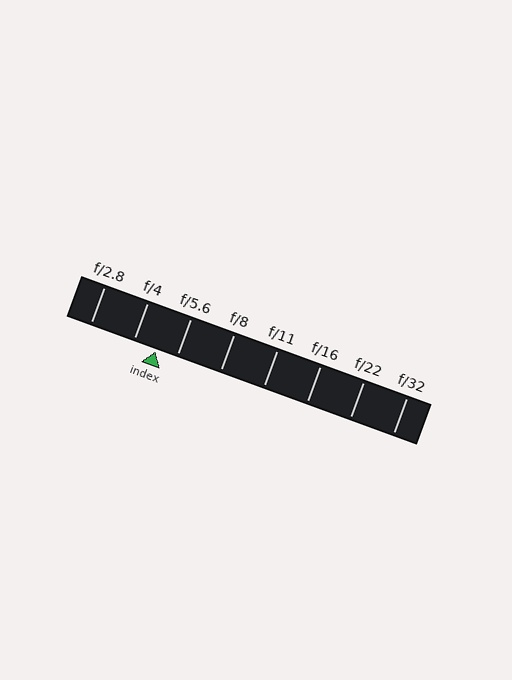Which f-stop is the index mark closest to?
The index mark is closest to f/5.6.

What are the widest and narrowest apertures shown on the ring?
The widest aperture shown is f/2.8 and the narrowest is f/32.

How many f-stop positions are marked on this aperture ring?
There are 8 f-stop positions marked.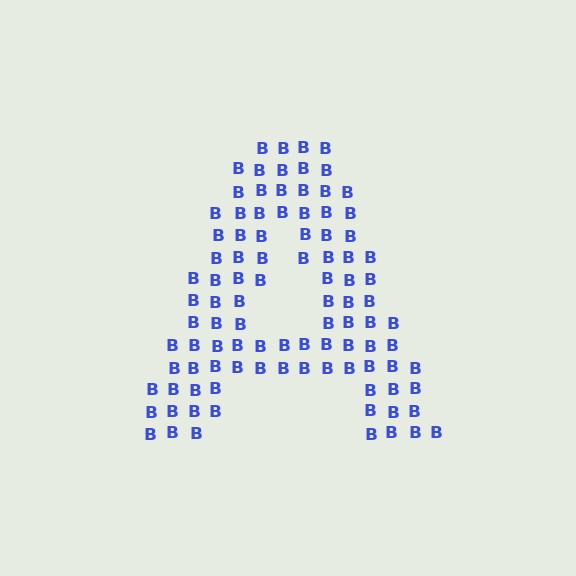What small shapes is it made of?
It is made of small letter B's.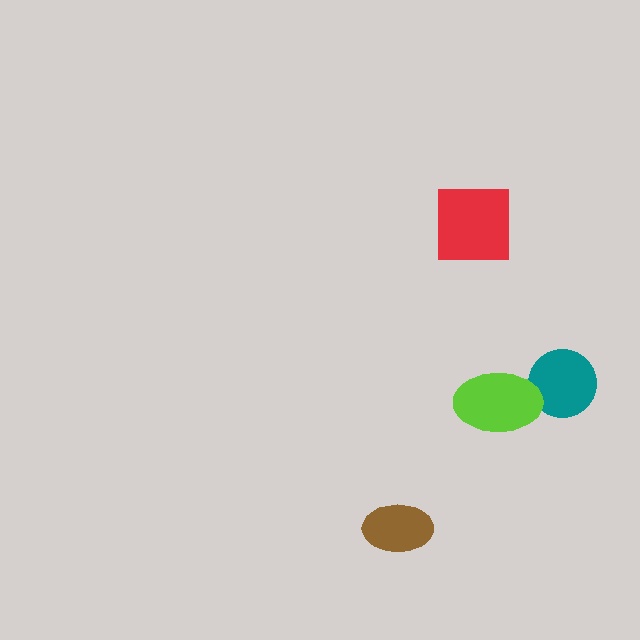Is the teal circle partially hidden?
Yes, it is partially covered by another shape.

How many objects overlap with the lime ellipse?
1 object overlaps with the lime ellipse.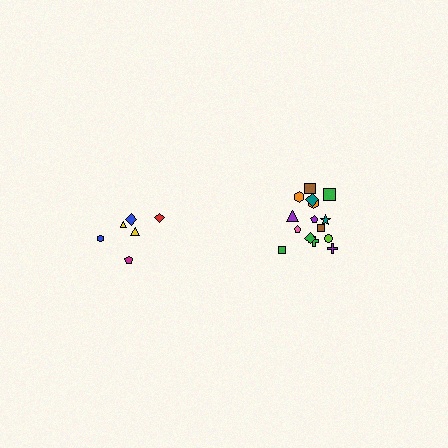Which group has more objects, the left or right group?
The right group.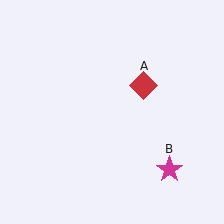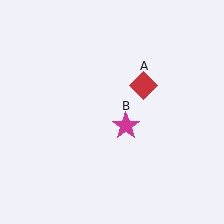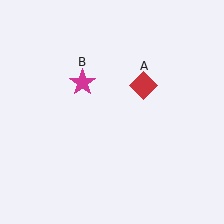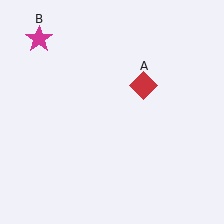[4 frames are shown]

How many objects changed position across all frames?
1 object changed position: magenta star (object B).